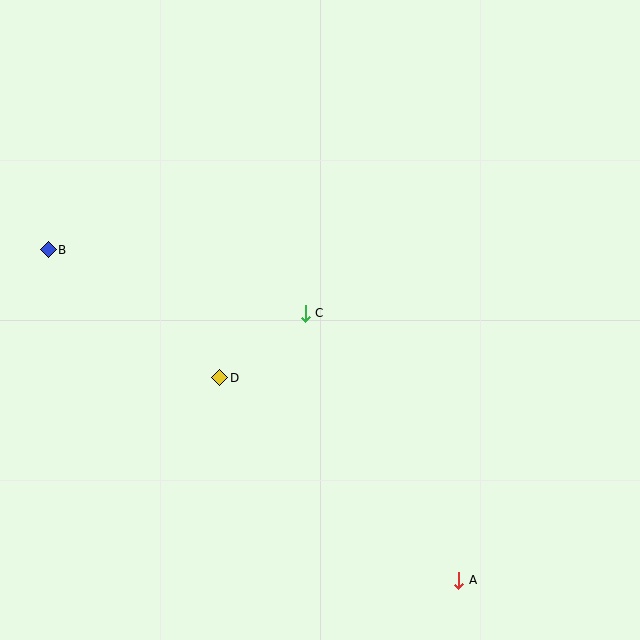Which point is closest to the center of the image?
Point C at (305, 313) is closest to the center.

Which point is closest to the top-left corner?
Point B is closest to the top-left corner.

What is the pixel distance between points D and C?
The distance between D and C is 107 pixels.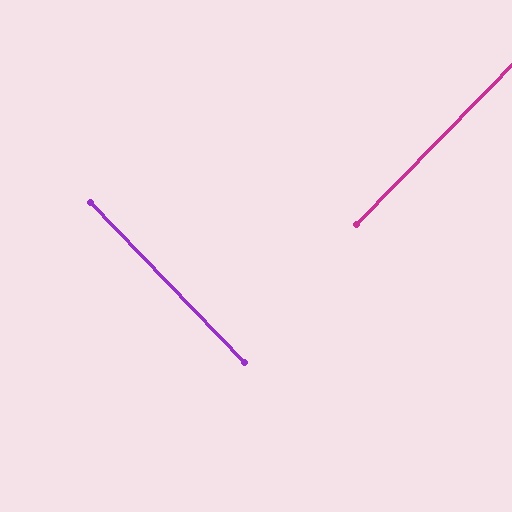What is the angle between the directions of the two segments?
Approximately 88 degrees.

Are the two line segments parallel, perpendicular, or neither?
Perpendicular — they meet at approximately 88°.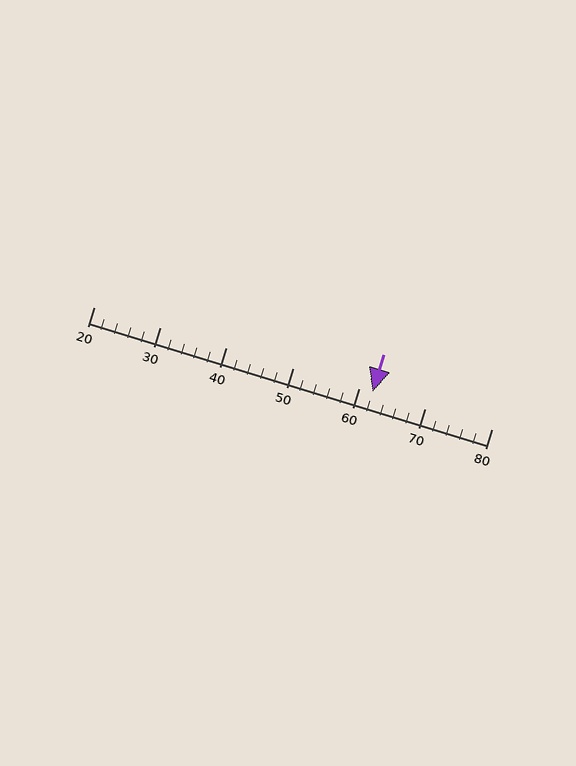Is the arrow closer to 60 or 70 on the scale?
The arrow is closer to 60.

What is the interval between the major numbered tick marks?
The major tick marks are spaced 10 units apart.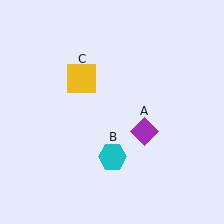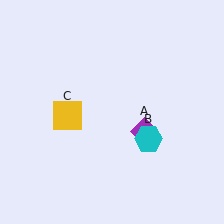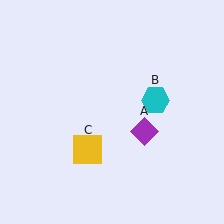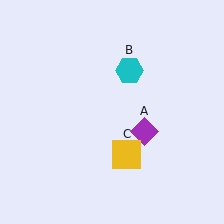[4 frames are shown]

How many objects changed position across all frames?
2 objects changed position: cyan hexagon (object B), yellow square (object C).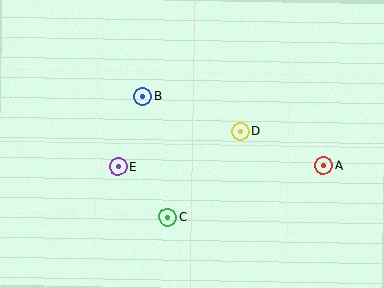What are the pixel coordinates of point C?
Point C is at (168, 217).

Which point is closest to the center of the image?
Point D at (241, 131) is closest to the center.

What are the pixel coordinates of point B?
Point B is at (143, 96).